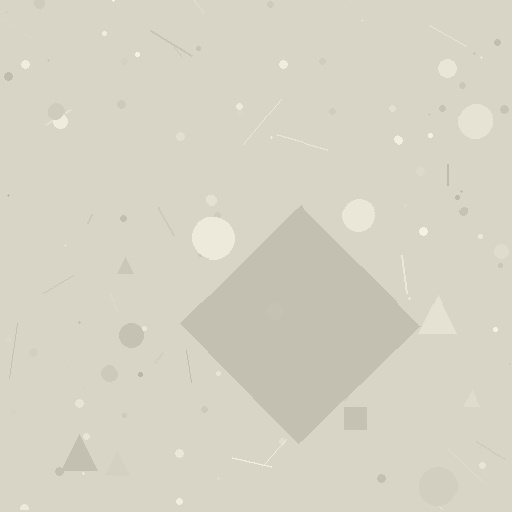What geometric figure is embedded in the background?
A diamond is embedded in the background.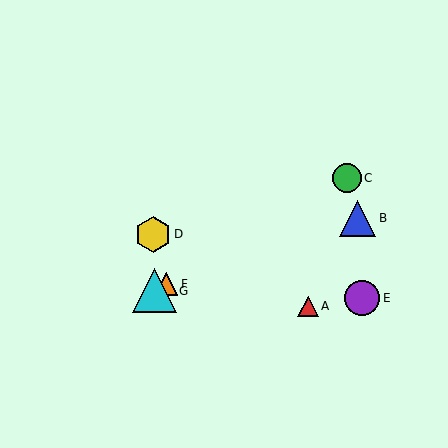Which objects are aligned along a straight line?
Objects C, F, G are aligned along a straight line.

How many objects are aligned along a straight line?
3 objects (C, F, G) are aligned along a straight line.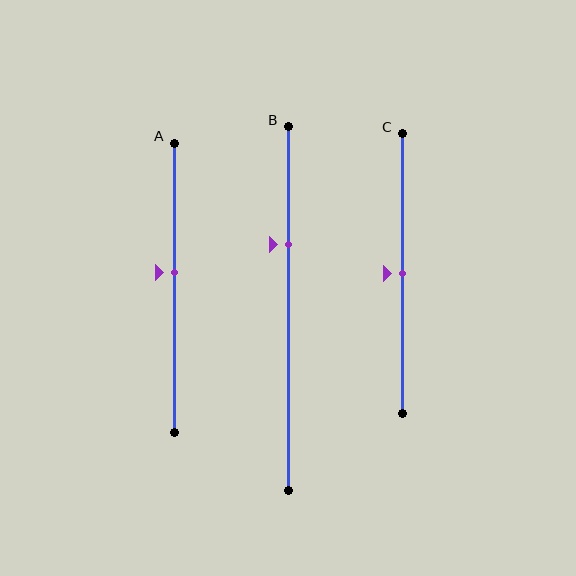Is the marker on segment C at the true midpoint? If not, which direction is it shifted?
Yes, the marker on segment C is at the true midpoint.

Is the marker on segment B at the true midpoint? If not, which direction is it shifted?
No, the marker on segment B is shifted upward by about 18% of the segment length.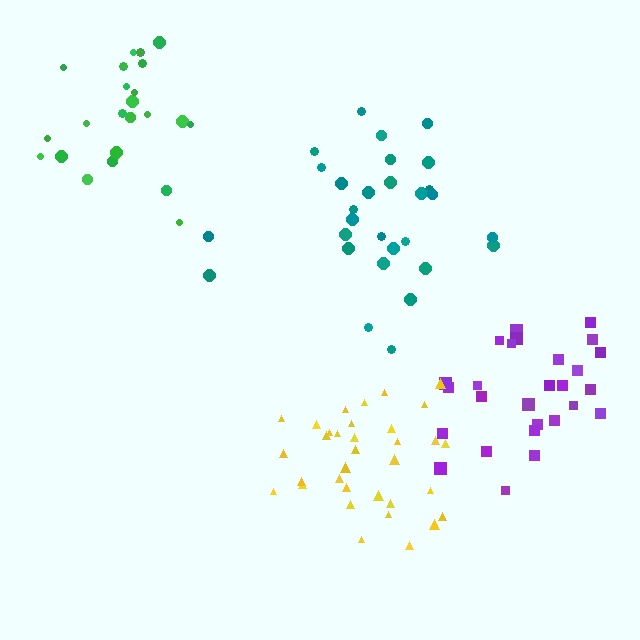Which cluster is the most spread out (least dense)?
Green.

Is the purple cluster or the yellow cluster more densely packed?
Yellow.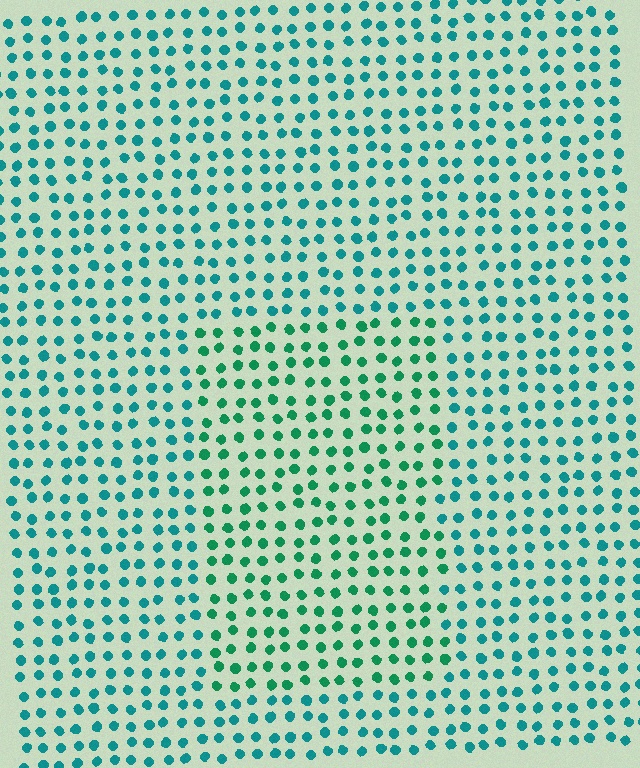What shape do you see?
I see a rectangle.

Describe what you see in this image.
The image is filled with small teal elements in a uniform arrangement. A rectangle-shaped region is visible where the elements are tinted to a slightly different hue, forming a subtle color boundary.